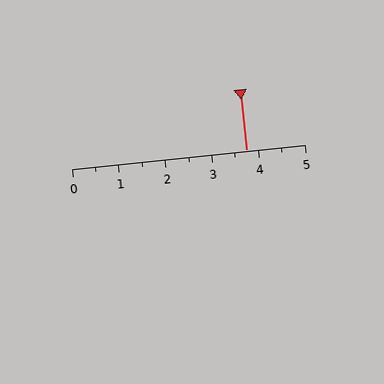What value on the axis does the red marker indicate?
The marker indicates approximately 3.8.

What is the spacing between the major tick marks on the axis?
The major ticks are spaced 1 apart.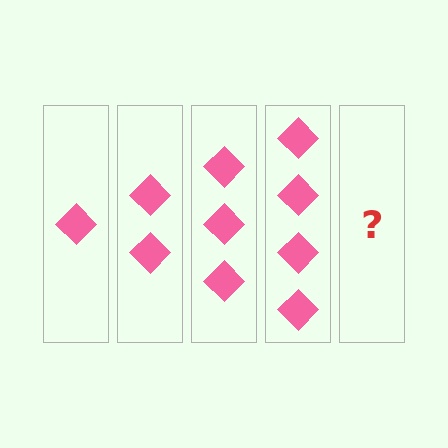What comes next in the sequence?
The next element should be 5 diamonds.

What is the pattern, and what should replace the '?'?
The pattern is that each step adds one more diamond. The '?' should be 5 diamonds.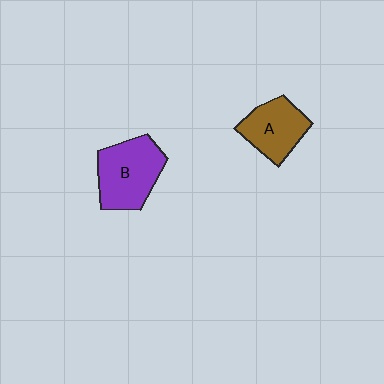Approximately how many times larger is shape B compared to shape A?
Approximately 1.3 times.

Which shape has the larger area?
Shape B (purple).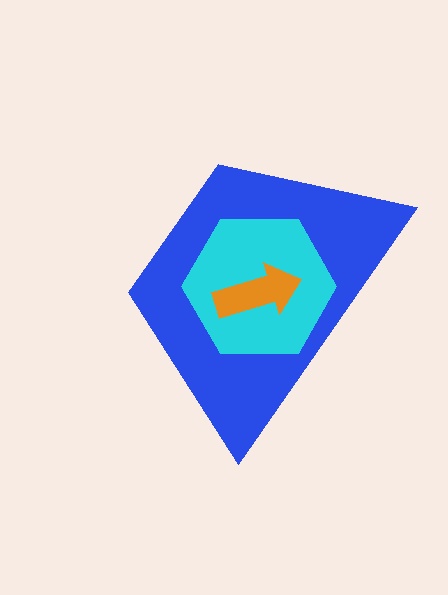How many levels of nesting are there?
3.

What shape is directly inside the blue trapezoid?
The cyan hexagon.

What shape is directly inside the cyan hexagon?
The orange arrow.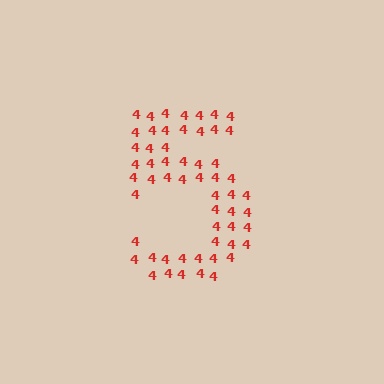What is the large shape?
The large shape is the digit 5.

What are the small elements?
The small elements are digit 4's.